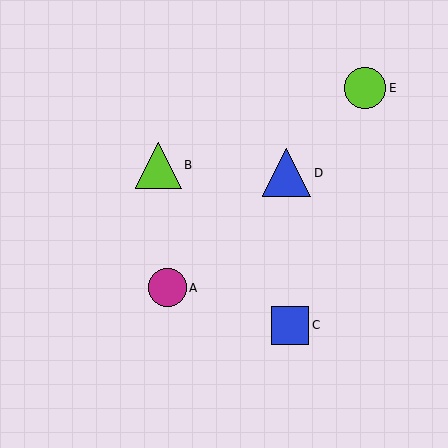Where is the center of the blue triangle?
The center of the blue triangle is at (286, 173).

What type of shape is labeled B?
Shape B is a lime triangle.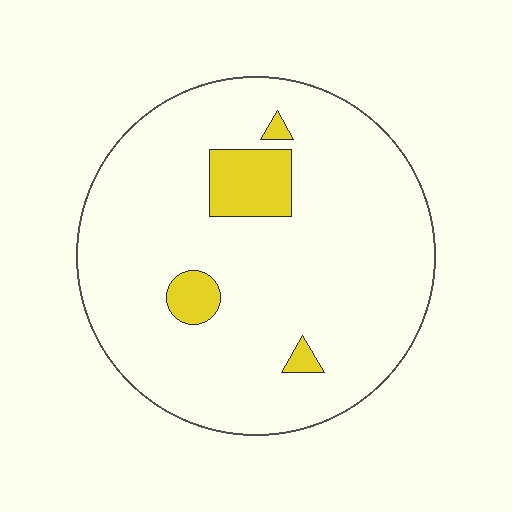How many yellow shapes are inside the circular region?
4.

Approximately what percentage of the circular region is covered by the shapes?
Approximately 10%.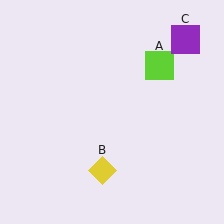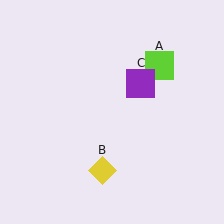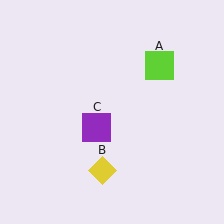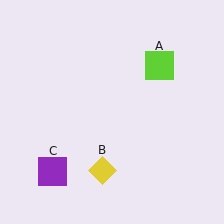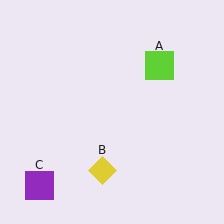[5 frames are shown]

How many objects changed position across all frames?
1 object changed position: purple square (object C).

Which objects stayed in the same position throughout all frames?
Lime square (object A) and yellow diamond (object B) remained stationary.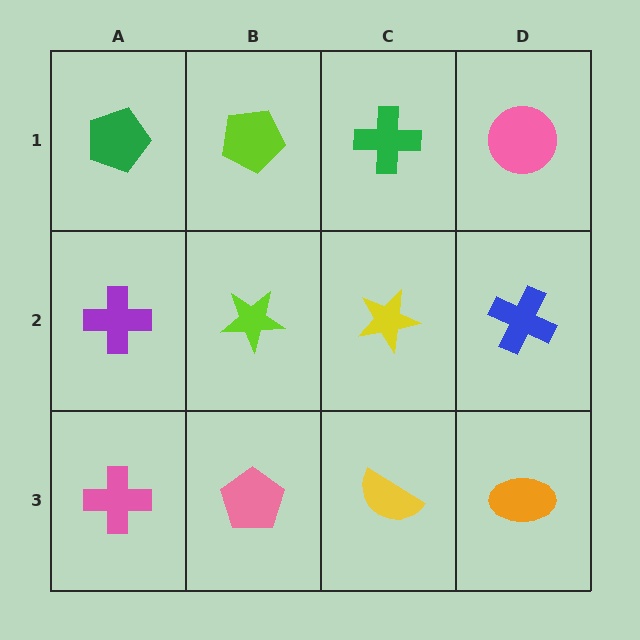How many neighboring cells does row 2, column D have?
3.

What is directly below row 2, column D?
An orange ellipse.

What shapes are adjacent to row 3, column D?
A blue cross (row 2, column D), a yellow semicircle (row 3, column C).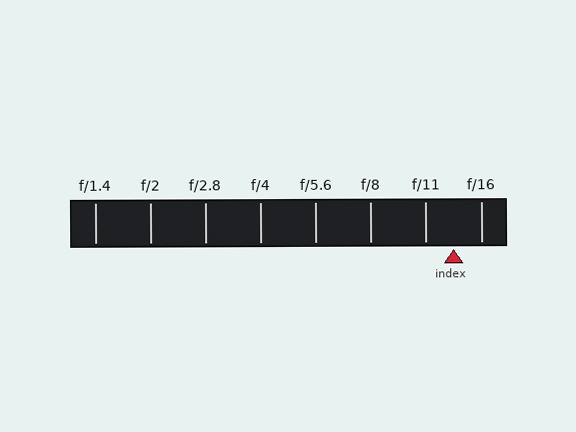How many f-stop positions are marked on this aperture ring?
There are 8 f-stop positions marked.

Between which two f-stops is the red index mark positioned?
The index mark is between f/11 and f/16.